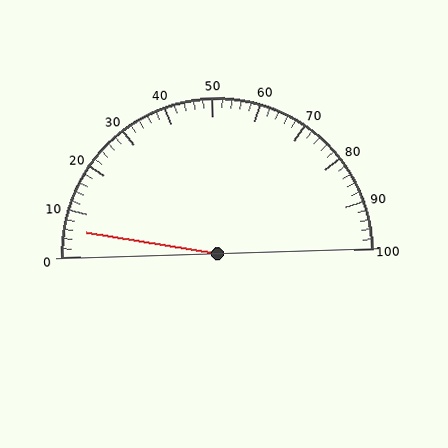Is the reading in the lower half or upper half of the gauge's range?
The reading is in the lower half of the range (0 to 100).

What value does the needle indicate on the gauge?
The needle indicates approximately 6.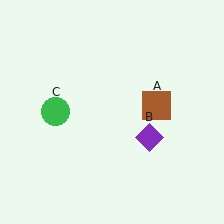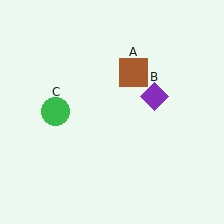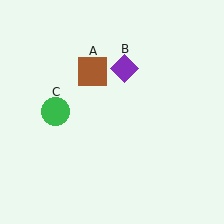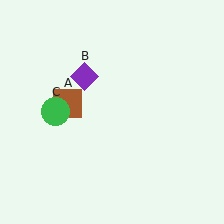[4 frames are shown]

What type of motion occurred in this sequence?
The brown square (object A), purple diamond (object B) rotated counterclockwise around the center of the scene.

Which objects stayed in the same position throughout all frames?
Green circle (object C) remained stationary.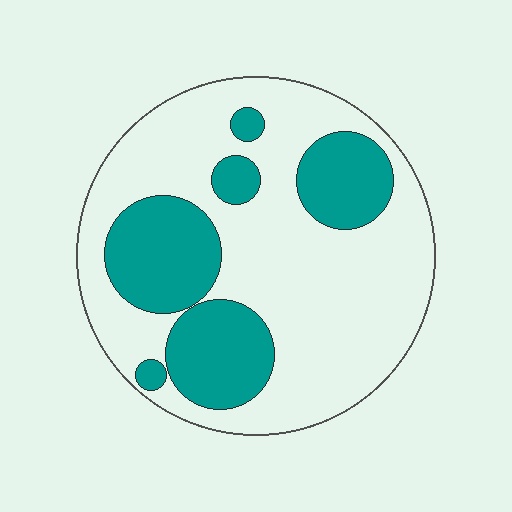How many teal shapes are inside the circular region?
6.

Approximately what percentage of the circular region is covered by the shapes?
Approximately 30%.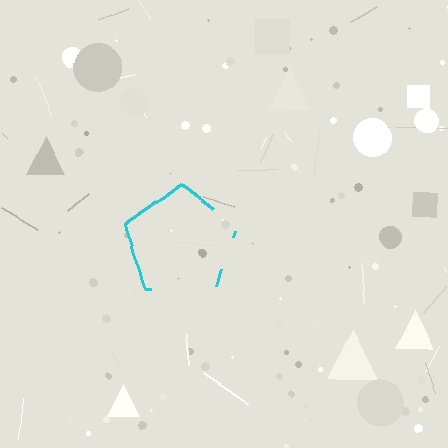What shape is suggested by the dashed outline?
The dashed outline suggests a pentagon.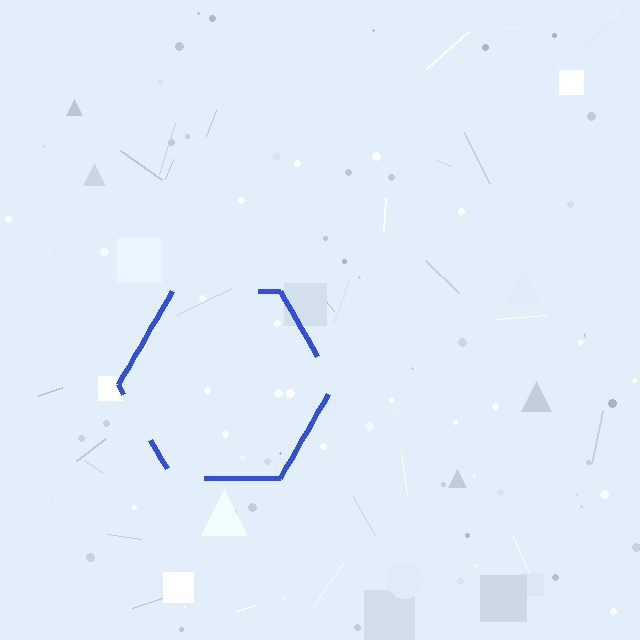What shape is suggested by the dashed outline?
The dashed outline suggests a hexagon.